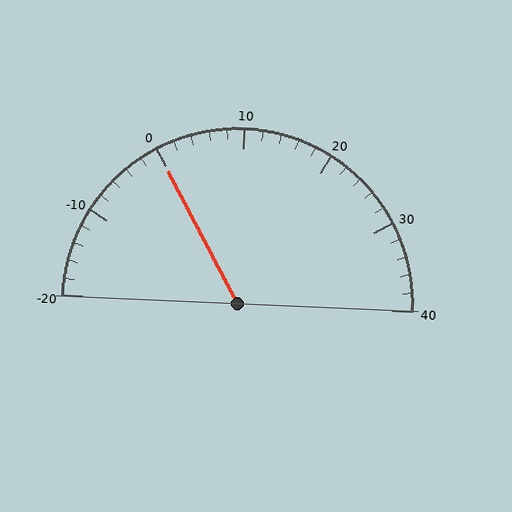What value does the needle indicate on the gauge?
The needle indicates approximately 0.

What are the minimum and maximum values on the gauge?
The gauge ranges from -20 to 40.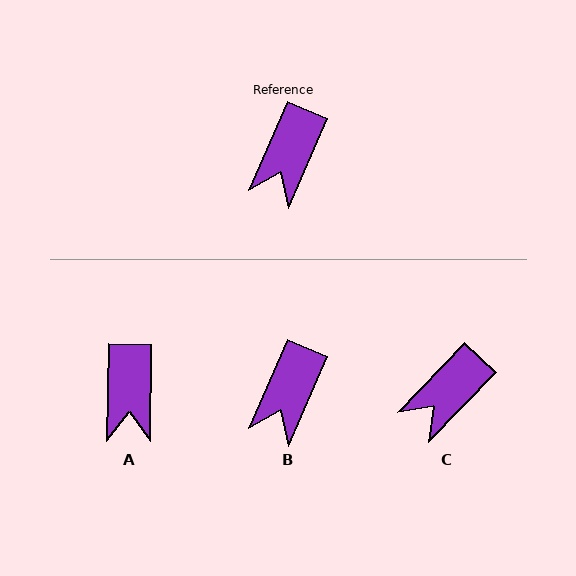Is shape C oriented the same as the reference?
No, it is off by about 20 degrees.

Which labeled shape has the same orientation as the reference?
B.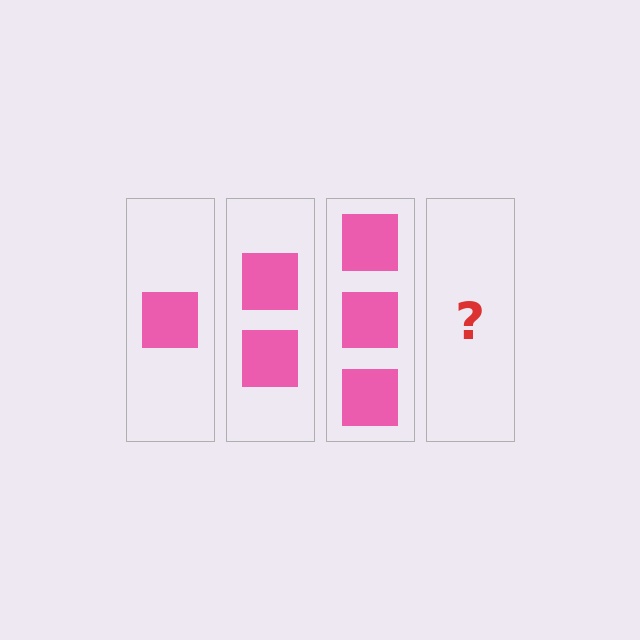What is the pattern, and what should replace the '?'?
The pattern is that each step adds one more square. The '?' should be 4 squares.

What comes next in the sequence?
The next element should be 4 squares.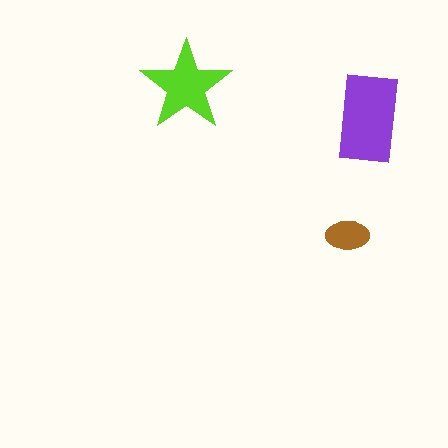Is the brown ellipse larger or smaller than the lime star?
Smaller.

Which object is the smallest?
The brown ellipse.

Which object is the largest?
The purple rectangle.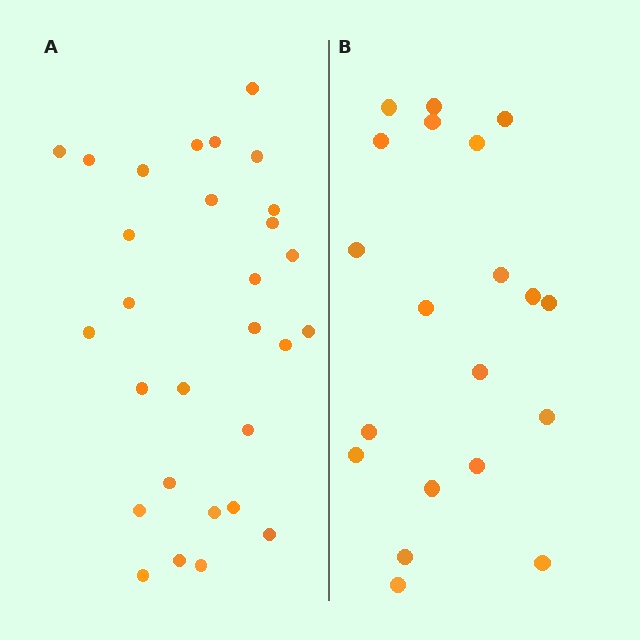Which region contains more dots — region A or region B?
Region A (the left region) has more dots.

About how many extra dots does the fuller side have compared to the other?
Region A has roughly 8 or so more dots than region B.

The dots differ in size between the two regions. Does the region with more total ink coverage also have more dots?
No. Region B has more total ink coverage because its dots are larger, but region A actually contains more individual dots. Total area can be misleading — the number of items is what matters here.